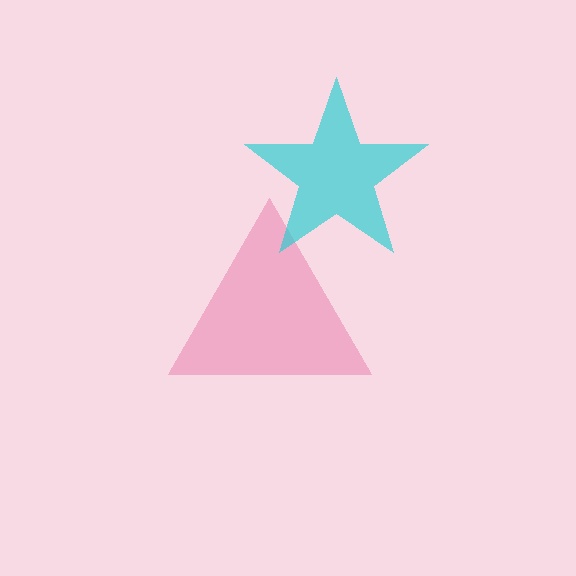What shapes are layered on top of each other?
The layered shapes are: a pink triangle, a cyan star.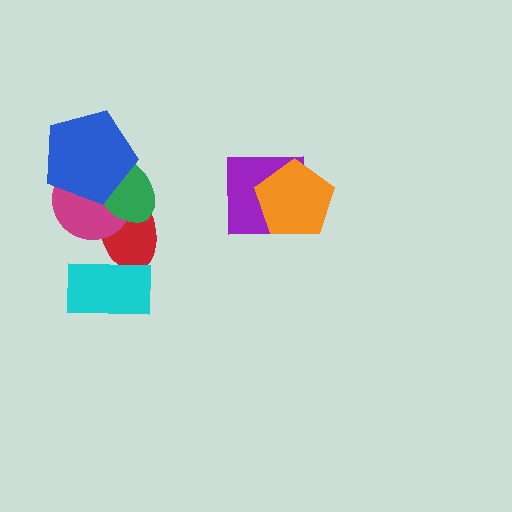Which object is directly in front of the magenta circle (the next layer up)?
The green ellipse is directly in front of the magenta circle.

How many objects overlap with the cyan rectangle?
1 object overlaps with the cyan rectangle.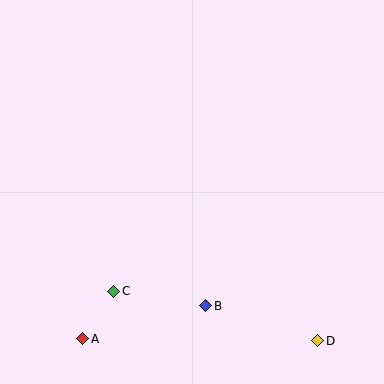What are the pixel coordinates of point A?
Point A is at (83, 339).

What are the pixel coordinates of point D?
Point D is at (318, 341).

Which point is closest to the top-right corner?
Point D is closest to the top-right corner.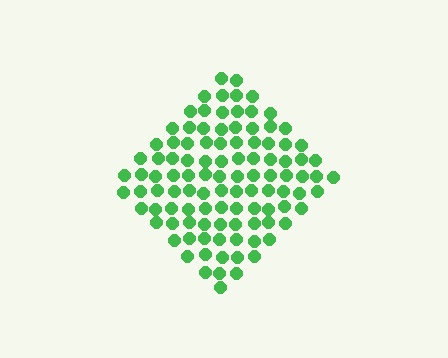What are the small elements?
The small elements are circles.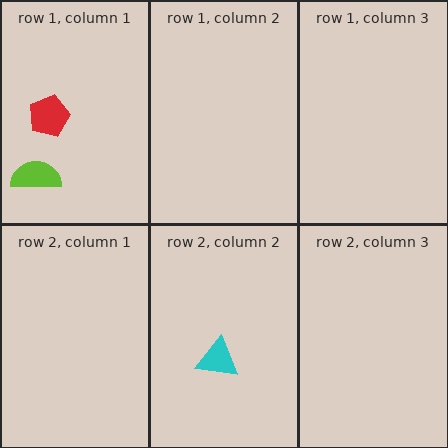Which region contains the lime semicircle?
The row 1, column 1 region.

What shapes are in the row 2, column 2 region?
The cyan triangle.